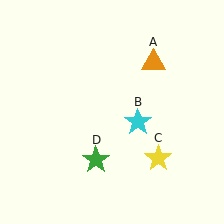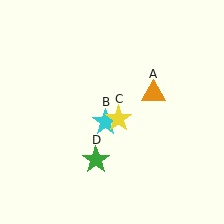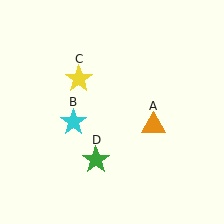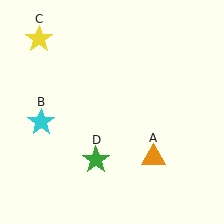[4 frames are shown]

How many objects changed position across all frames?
3 objects changed position: orange triangle (object A), cyan star (object B), yellow star (object C).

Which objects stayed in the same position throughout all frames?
Green star (object D) remained stationary.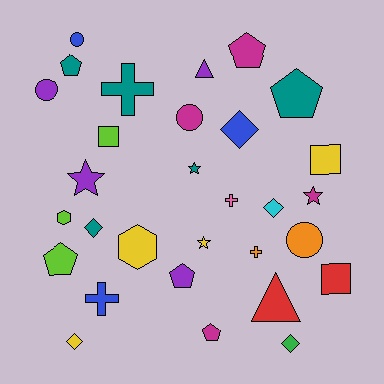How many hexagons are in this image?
There are 2 hexagons.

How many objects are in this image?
There are 30 objects.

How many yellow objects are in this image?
There are 4 yellow objects.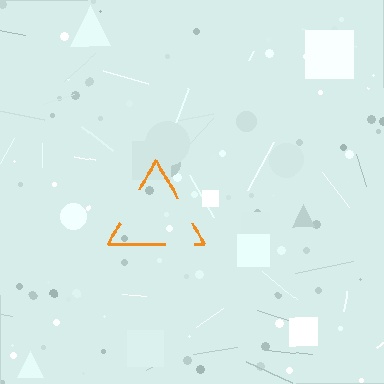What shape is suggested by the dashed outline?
The dashed outline suggests a triangle.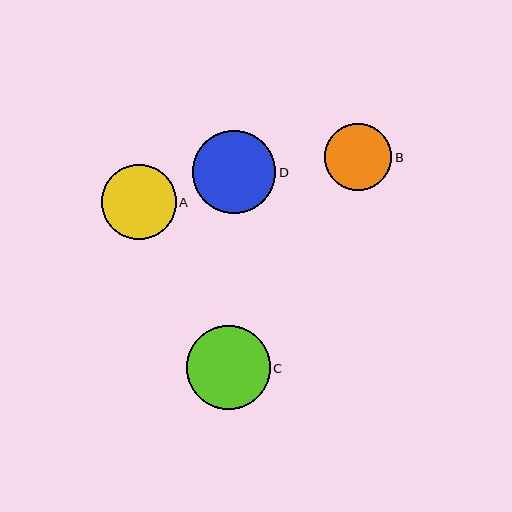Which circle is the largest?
Circle C is the largest with a size of approximately 84 pixels.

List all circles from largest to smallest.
From largest to smallest: C, D, A, B.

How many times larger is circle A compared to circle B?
Circle A is approximately 1.1 times the size of circle B.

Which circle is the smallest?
Circle B is the smallest with a size of approximately 67 pixels.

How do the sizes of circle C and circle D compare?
Circle C and circle D are approximately the same size.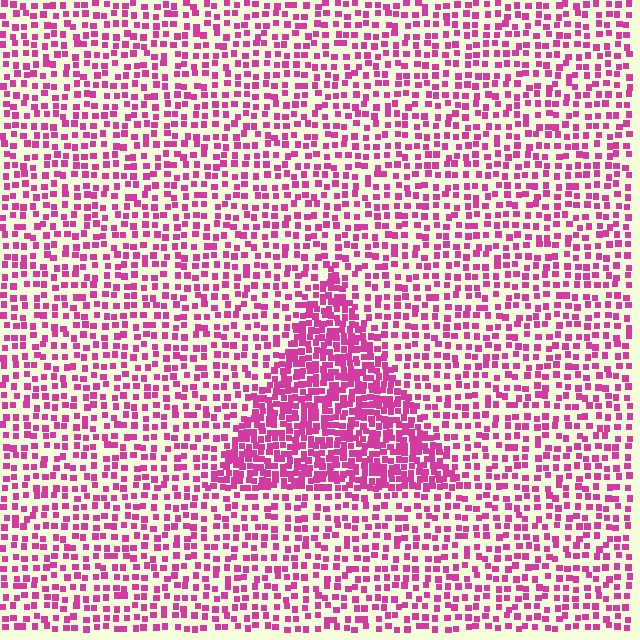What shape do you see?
I see a triangle.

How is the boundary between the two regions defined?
The boundary is defined by a change in element density (approximately 2.2x ratio). All elements are the same color, size, and shape.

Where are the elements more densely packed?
The elements are more densely packed inside the triangle boundary.